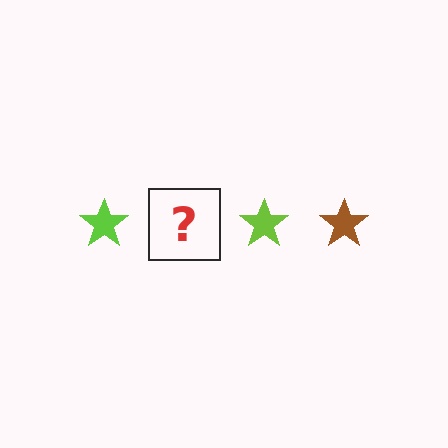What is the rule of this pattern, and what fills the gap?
The rule is that the pattern cycles through lime, brown stars. The gap should be filled with a brown star.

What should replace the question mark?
The question mark should be replaced with a brown star.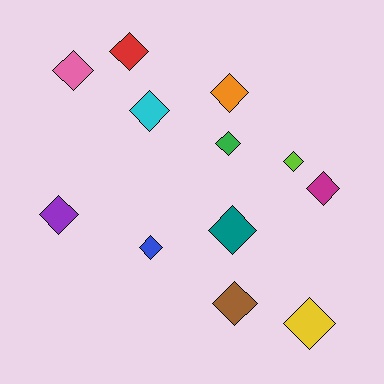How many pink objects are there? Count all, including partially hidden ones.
There is 1 pink object.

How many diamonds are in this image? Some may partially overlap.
There are 12 diamonds.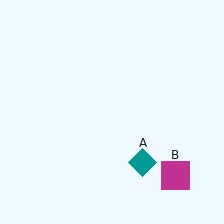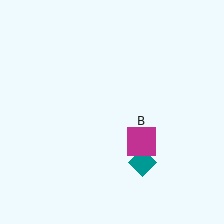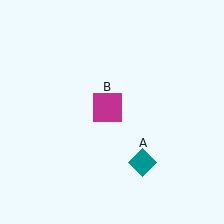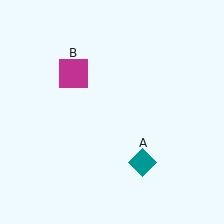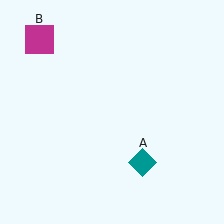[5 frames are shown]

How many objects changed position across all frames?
1 object changed position: magenta square (object B).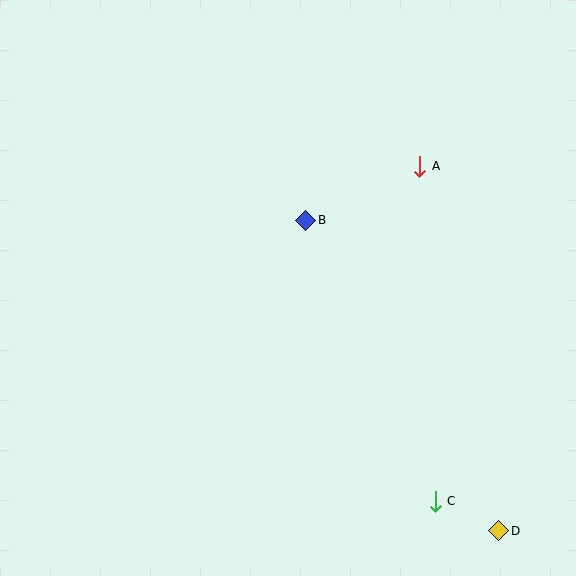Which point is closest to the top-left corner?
Point B is closest to the top-left corner.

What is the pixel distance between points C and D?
The distance between C and D is 70 pixels.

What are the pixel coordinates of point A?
Point A is at (420, 166).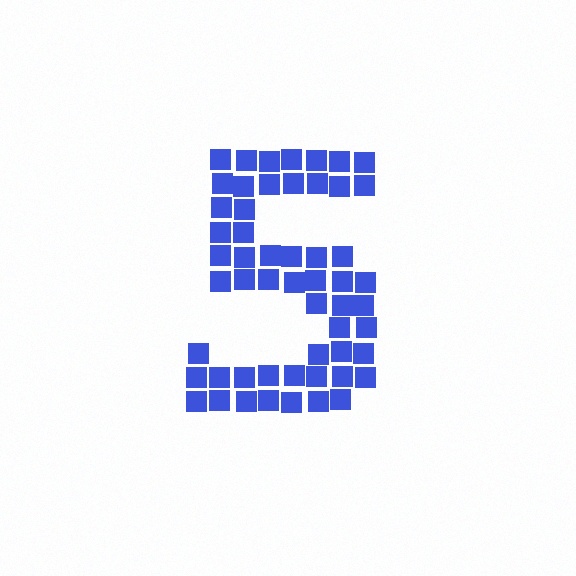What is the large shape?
The large shape is the digit 5.